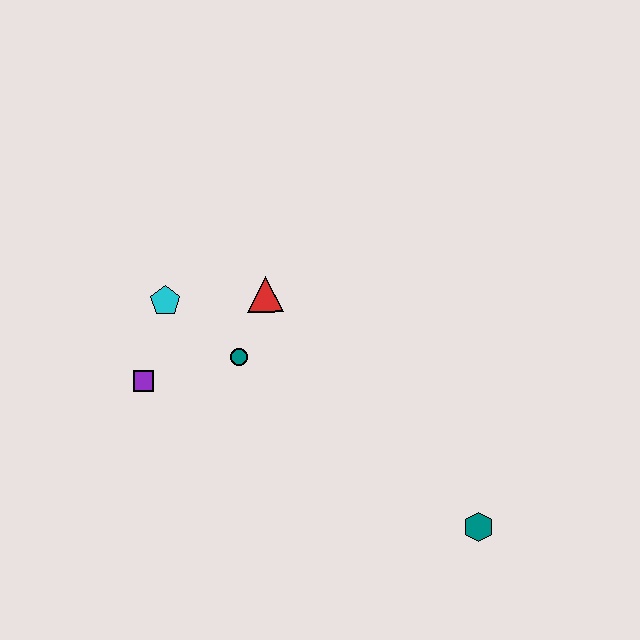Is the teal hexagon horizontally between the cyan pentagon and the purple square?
No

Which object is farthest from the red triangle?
The teal hexagon is farthest from the red triangle.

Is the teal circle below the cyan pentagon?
Yes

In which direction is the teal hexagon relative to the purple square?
The teal hexagon is to the right of the purple square.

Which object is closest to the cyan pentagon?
The purple square is closest to the cyan pentagon.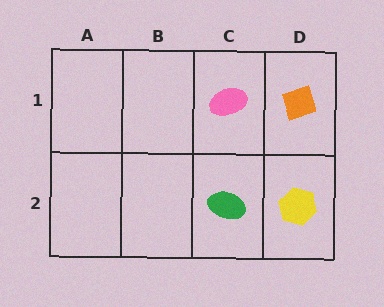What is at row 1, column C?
A pink ellipse.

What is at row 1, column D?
An orange diamond.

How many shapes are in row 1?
2 shapes.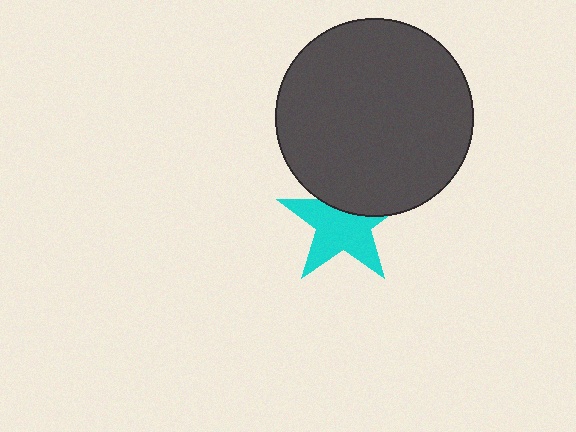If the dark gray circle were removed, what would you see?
You would see the complete cyan star.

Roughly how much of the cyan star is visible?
Most of it is visible (roughly 67%).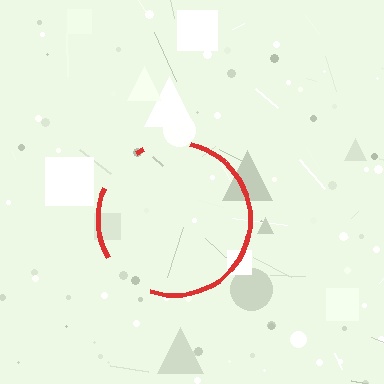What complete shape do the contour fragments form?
The contour fragments form a circle.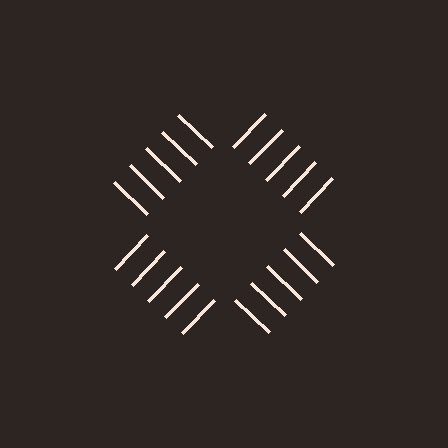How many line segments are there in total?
20 — 5 along each of the 4 edges.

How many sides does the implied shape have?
4 sides — the line-ends trace a square.